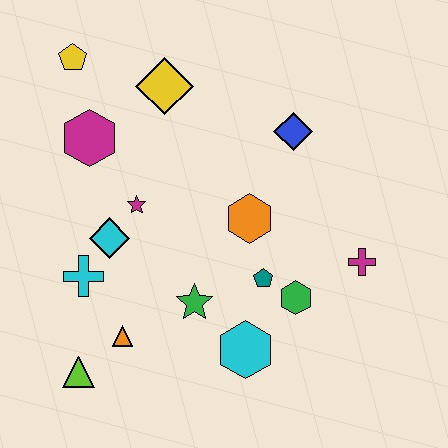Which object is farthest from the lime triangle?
The blue diamond is farthest from the lime triangle.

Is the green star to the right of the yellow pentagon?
Yes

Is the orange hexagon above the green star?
Yes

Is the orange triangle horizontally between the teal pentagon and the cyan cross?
Yes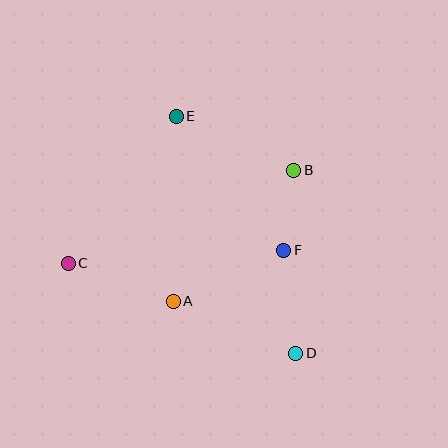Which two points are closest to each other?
Points B and F are closest to each other.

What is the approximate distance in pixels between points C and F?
The distance between C and F is approximately 216 pixels.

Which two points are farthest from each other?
Points D and E are farthest from each other.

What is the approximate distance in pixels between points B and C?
The distance between B and C is approximately 244 pixels.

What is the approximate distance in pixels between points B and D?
The distance between B and D is approximately 183 pixels.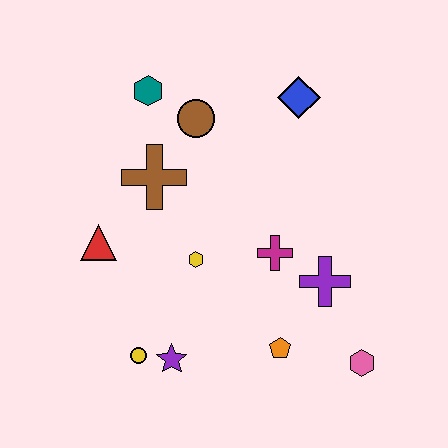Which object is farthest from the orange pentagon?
The teal hexagon is farthest from the orange pentagon.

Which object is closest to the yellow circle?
The purple star is closest to the yellow circle.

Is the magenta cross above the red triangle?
No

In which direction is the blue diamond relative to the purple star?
The blue diamond is above the purple star.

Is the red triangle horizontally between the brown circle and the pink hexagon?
No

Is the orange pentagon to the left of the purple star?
No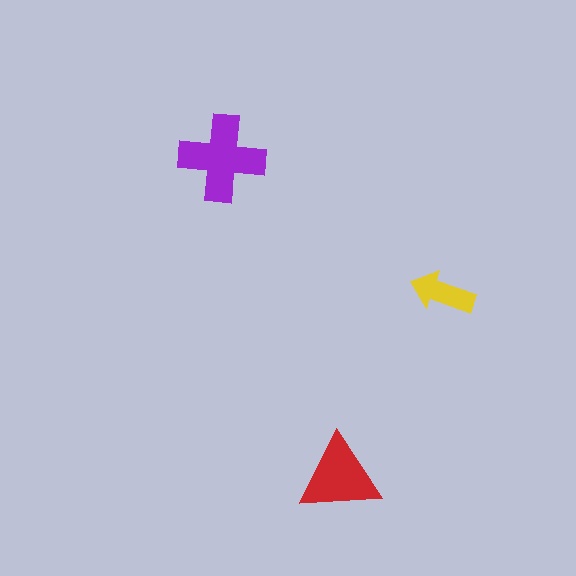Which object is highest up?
The purple cross is topmost.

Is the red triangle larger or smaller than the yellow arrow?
Larger.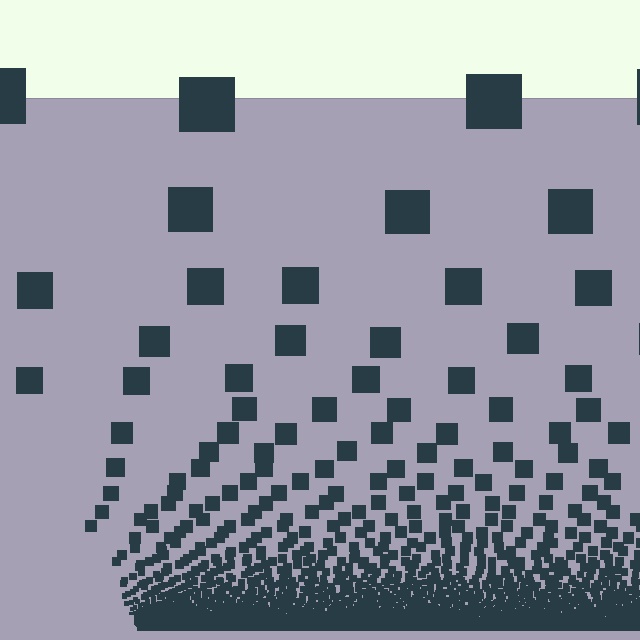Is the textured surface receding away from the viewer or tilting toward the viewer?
The surface appears to tilt toward the viewer. Texture elements get larger and sparser toward the top.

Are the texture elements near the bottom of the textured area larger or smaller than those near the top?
Smaller. The gradient is inverted — elements near the bottom are smaller and denser.